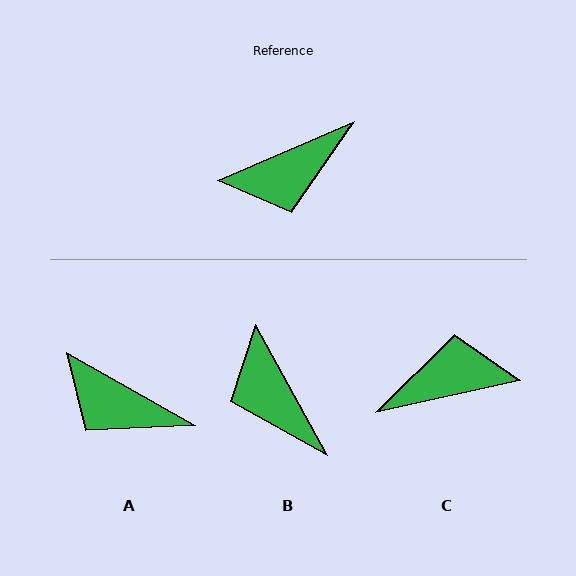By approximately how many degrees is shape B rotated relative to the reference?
Approximately 85 degrees clockwise.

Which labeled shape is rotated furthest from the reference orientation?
C, about 169 degrees away.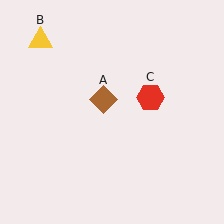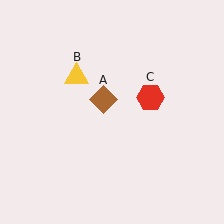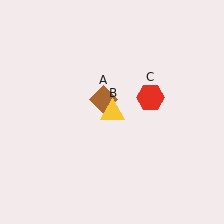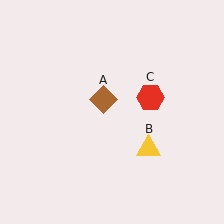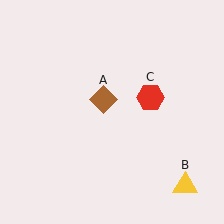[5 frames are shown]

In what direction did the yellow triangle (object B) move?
The yellow triangle (object B) moved down and to the right.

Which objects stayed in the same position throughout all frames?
Brown diamond (object A) and red hexagon (object C) remained stationary.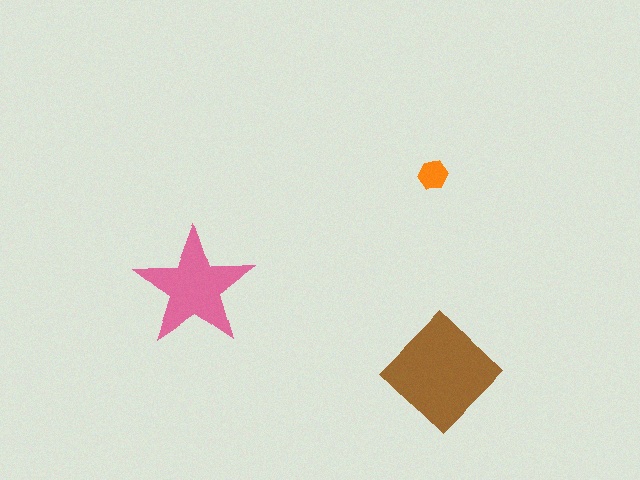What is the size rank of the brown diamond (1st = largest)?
1st.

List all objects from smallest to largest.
The orange hexagon, the pink star, the brown diamond.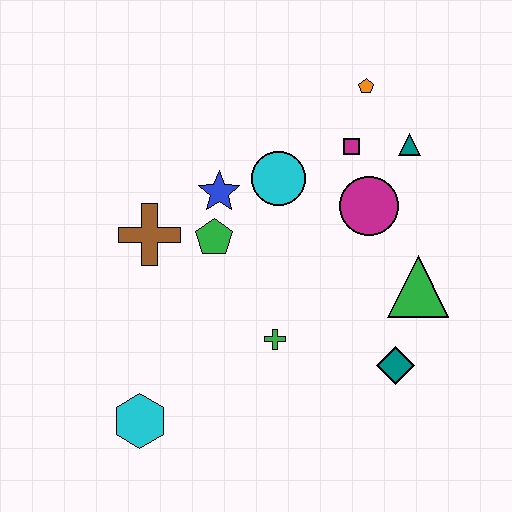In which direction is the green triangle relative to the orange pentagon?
The green triangle is below the orange pentagon.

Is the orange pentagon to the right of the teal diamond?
No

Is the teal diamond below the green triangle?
Yes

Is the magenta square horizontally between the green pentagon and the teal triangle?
Yes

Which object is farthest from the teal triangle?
The cyan hexagon is farthest from the teal triangle.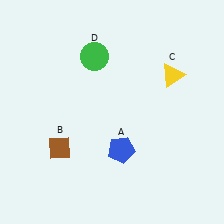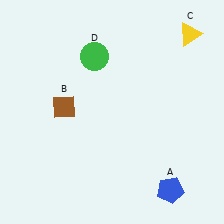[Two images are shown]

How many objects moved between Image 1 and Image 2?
3 objects moved between the two images.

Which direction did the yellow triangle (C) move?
The yellow triangle (C) moved up.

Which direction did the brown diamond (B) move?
The brown diamond (B) moved up.